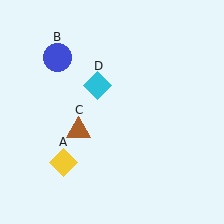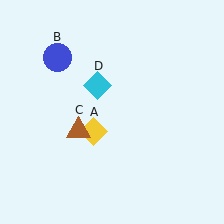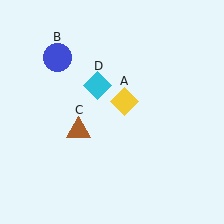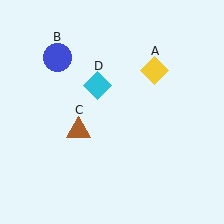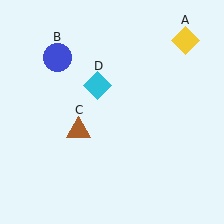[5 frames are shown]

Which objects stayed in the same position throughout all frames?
Blue circle (object B) and brown triangle (object C) and cyan diamond (object D) remained stationary.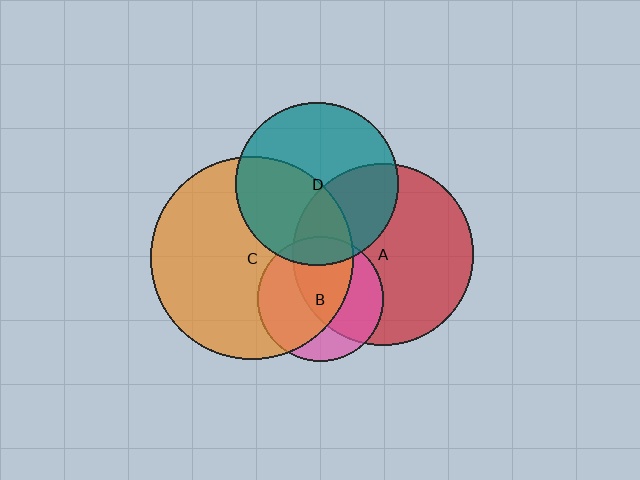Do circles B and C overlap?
Yes.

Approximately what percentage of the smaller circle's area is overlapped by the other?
Approximately 65%.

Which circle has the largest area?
Circle C (orange).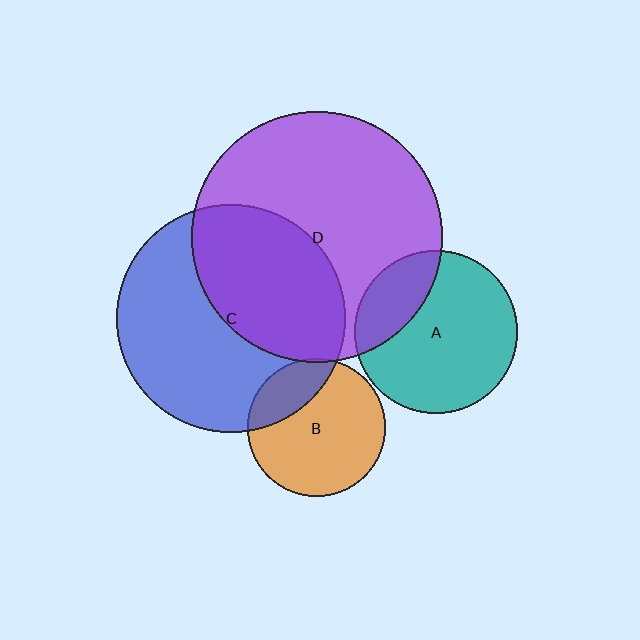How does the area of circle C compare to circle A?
Approximately 2.0 times.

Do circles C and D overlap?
Yes.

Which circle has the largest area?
Circle D (purple).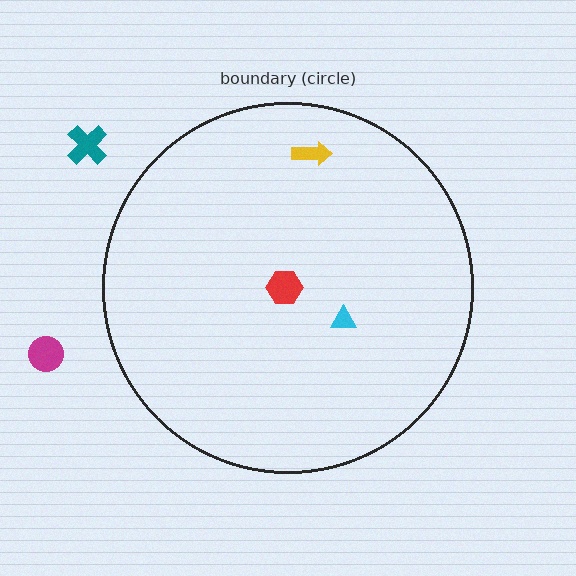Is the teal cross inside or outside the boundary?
Outside.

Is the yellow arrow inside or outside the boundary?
Inside.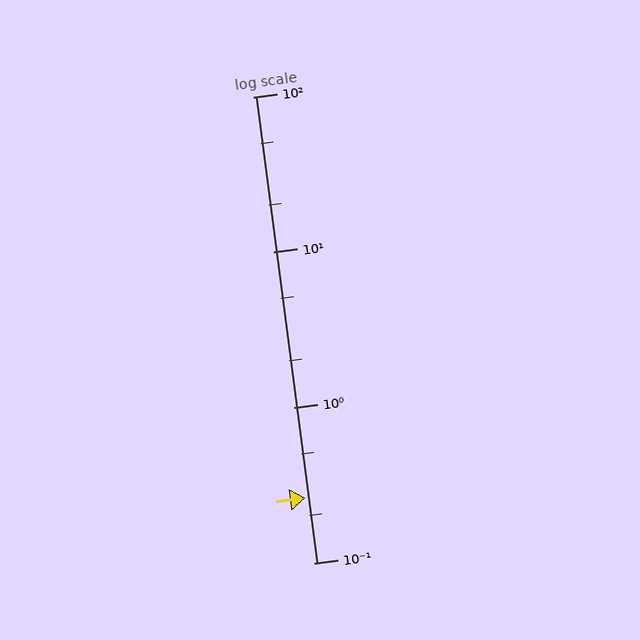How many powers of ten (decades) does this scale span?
The scale spans 3 decades, from 0.1 to 100.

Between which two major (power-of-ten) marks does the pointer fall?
The pointer is between 0.1 and 1.